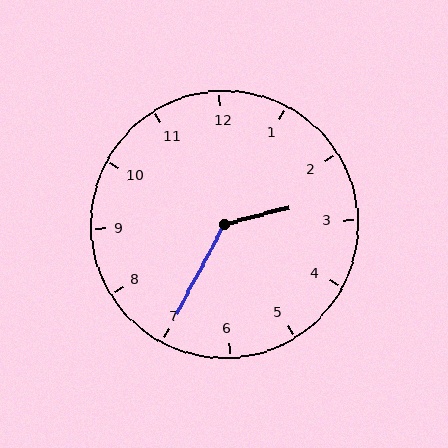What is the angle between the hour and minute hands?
Approximately 132 degrees.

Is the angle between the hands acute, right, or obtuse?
It is obtuse.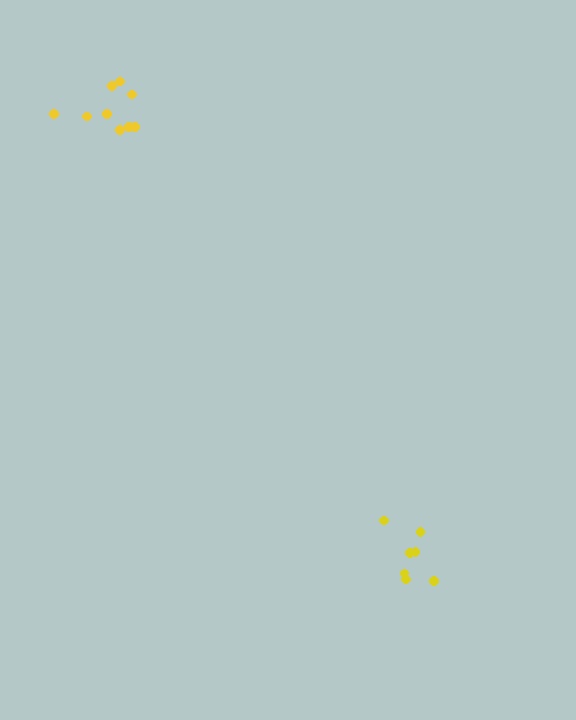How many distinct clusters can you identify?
There are 2 distinct clusters.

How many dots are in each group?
Group 1: 7 dots, Group 2: 9 dots (16 total).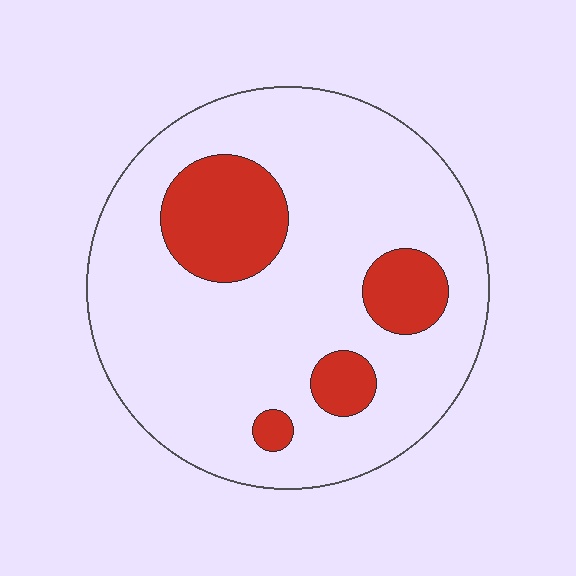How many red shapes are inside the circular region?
4.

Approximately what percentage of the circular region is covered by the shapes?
Approximately 20%.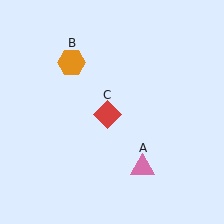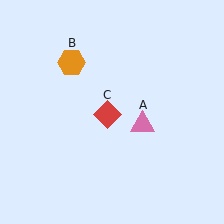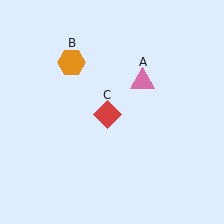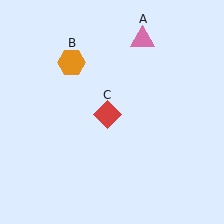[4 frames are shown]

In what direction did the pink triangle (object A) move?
The pink triangle (object A) moved up.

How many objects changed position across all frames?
1 object changed position: pink triangle (object A).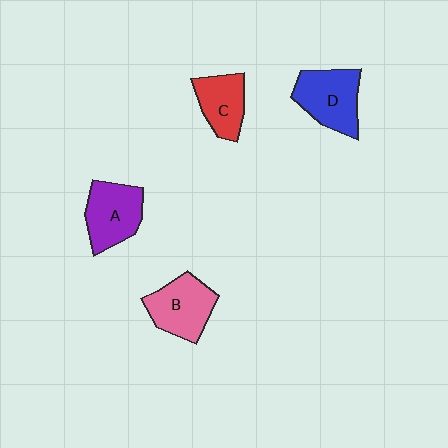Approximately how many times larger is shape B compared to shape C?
Approximately 1.3 times.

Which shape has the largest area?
Shape D (blue).